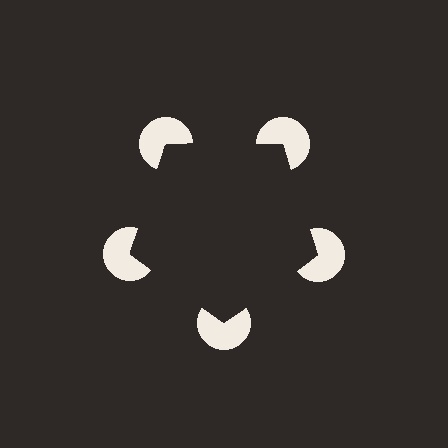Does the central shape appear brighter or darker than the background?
It typically appears slightly darker than the background, even though no actual brightness change is drawn.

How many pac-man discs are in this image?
There are 5 — one at each vertex of the illusory pentagon.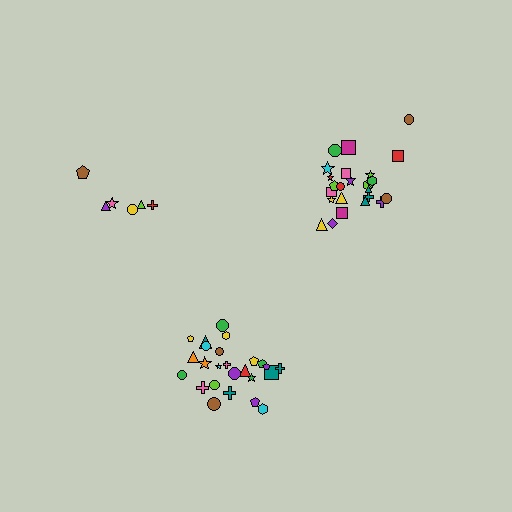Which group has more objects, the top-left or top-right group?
The top-right group.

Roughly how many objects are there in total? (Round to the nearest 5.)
Roughly 55 objects in total.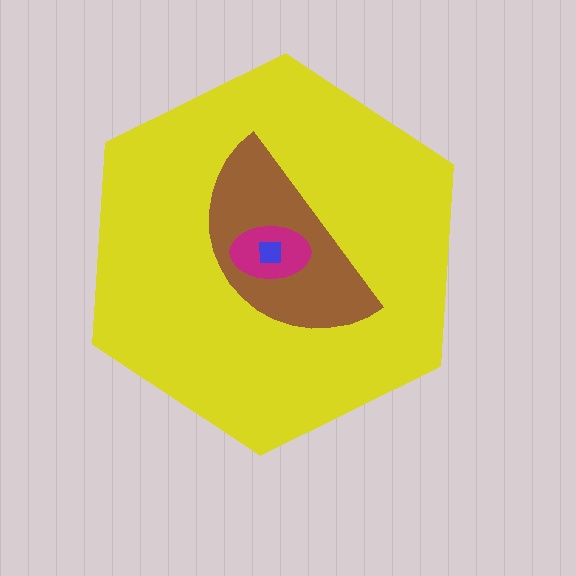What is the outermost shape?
The yellow hexagon.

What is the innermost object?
The blue square.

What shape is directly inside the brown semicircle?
The magenta ellipse.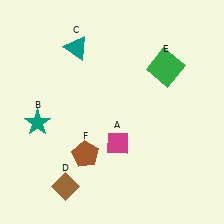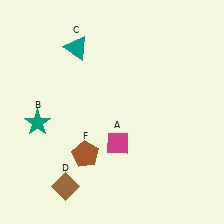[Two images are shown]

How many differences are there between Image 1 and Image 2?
There is 1 difference between the two images.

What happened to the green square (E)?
The green square (E) was removed in Image 2. It was in the top-right area of Image 1.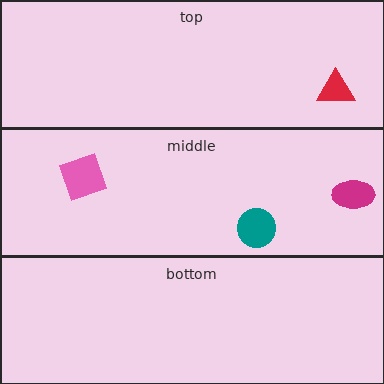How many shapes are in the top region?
1.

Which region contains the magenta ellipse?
The middle region.